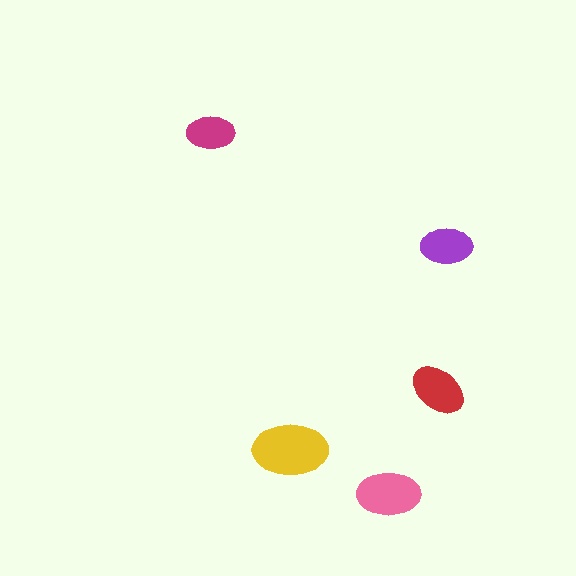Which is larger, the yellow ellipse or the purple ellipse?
The yellow one.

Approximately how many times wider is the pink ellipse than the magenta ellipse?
About 1.5 times wider.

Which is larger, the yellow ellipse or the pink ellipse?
The yellow one.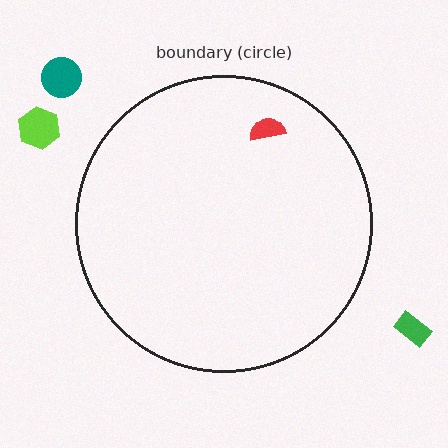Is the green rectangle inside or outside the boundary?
Outside.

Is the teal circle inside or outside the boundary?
Outside.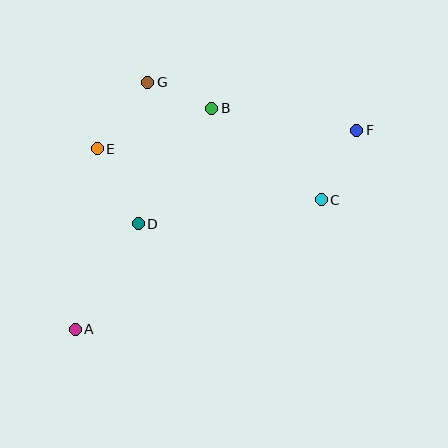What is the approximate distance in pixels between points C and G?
The distance between C and G is approximately 210 pixels.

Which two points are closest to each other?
Points B and G are closest to each other.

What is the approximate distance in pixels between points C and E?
The distance between C and E is approximately 230 pixels.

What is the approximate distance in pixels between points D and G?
The distance between D and G is approximately 142 pixels.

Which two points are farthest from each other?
Points A and F are farthest from each other.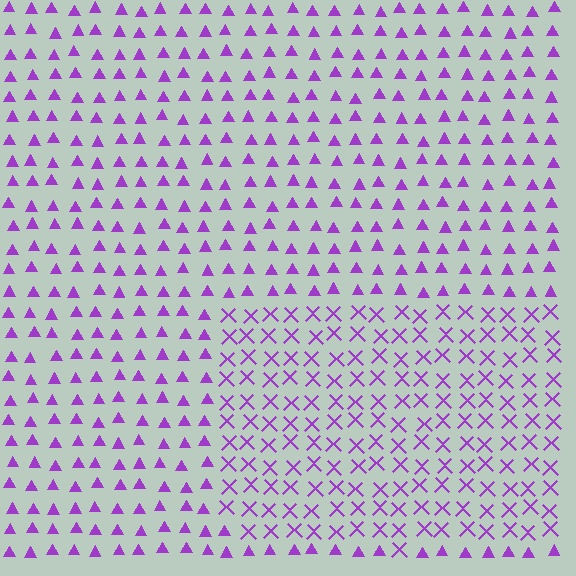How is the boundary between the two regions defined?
The boundary is defined by a change in element shape: X marks inside vs. triangles outside. All elements share the same color and spacing.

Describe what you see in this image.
The image is filled with small purple elements arranged in a uniform grid. A rectangle-shaped region contains X marks, while the surrounding area contains triangles. The boundary is defined purely by the change in element shape.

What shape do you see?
I see a rectangle.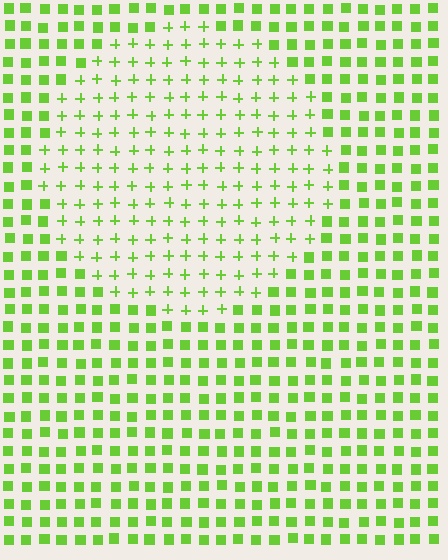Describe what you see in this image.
The image is filled with small lime elements arranged in a uniform grid. A circle-shaped region contains plus signs, while the surrounding area contains squares. The boundary is defined purely by the change in element shape.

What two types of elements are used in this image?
The image uses plus signs inside the circle region and squares outside it.